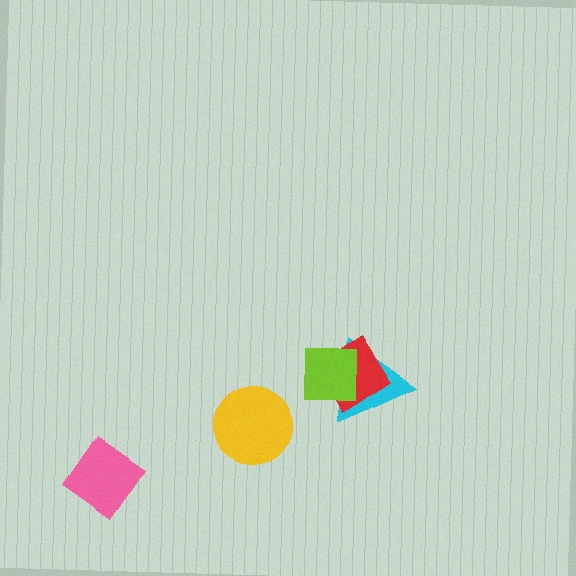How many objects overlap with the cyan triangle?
2 objects overlap with the cyan triangle.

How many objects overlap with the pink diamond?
0 objects overlap with the pink diamond.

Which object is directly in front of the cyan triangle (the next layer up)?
The red diamond is directly in front of the cyan triangle.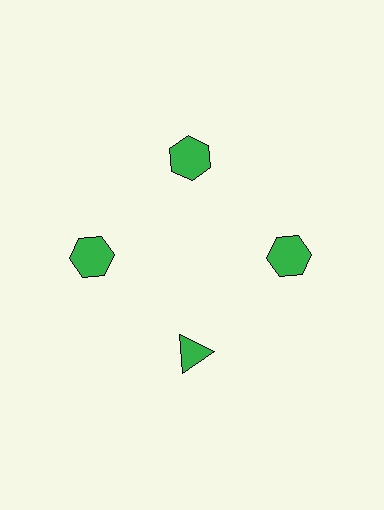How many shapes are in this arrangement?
There are 4 shapes arranged in a ring pattern.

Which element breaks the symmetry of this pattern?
The green triangle at roughly the 6 o'clock position breaks the symmetry. All other shapes are green hexagons.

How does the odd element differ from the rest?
It has a different shape: triangle instead of hexagon.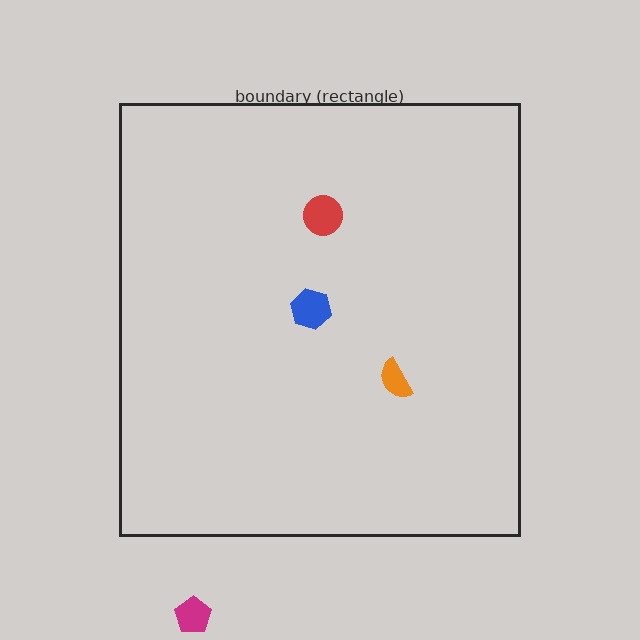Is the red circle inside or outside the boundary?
Inside.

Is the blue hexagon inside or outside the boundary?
Inside.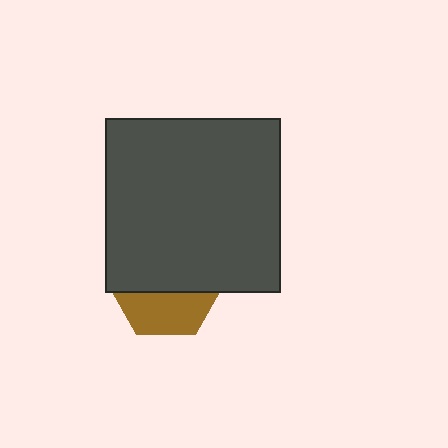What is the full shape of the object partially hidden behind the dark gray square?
The partially hidden object is a brown hexagon.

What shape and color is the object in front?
The object in front is a dark gray square.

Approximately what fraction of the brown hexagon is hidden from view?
Roughly 62% of the brown hexagon is hidden behind the dark gray square.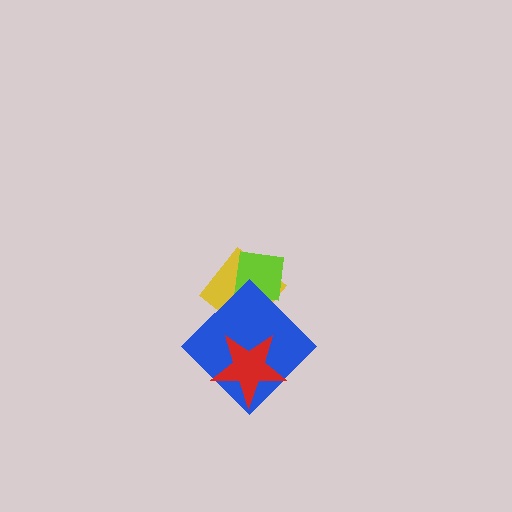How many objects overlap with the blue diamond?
2 objects overlap with the blue diamond.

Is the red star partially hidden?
No, no other shape covers it.